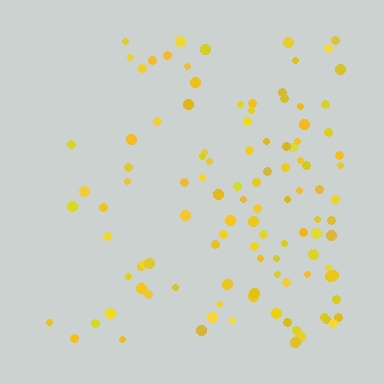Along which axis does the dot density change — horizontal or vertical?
Horizontal.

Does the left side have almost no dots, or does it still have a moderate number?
Still a moderate number, just noticeably fewer than the right.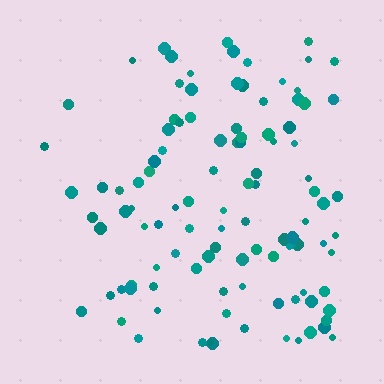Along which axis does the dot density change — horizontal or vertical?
Horizontal.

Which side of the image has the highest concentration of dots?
The right.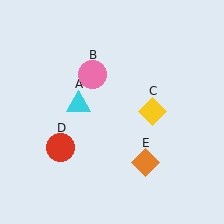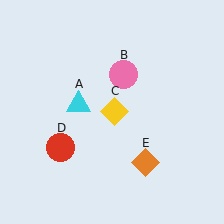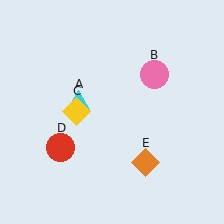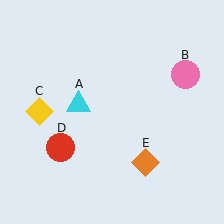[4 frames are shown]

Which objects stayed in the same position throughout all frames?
Cyan triangle (object A) and red circle (object D) and orange diamond (object E) remained stationary.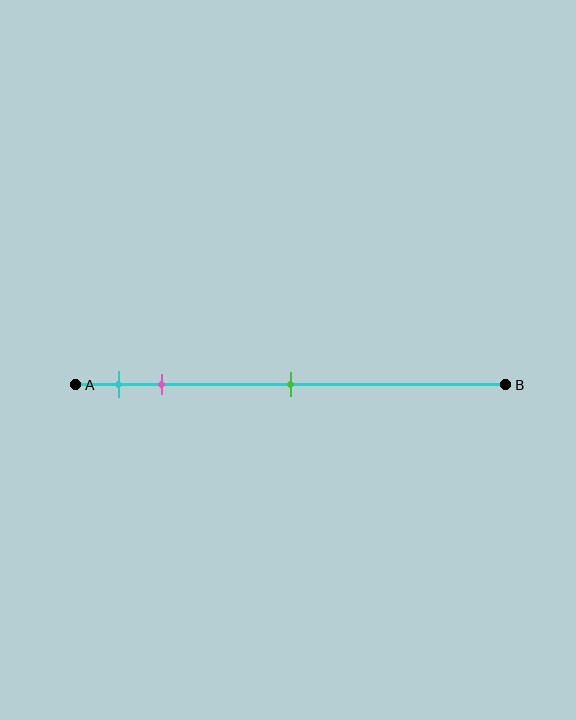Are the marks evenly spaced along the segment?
No, the marks are not evenly spaced.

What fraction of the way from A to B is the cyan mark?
The cyan mark is approximately 10% (0.1) of the way from A to B.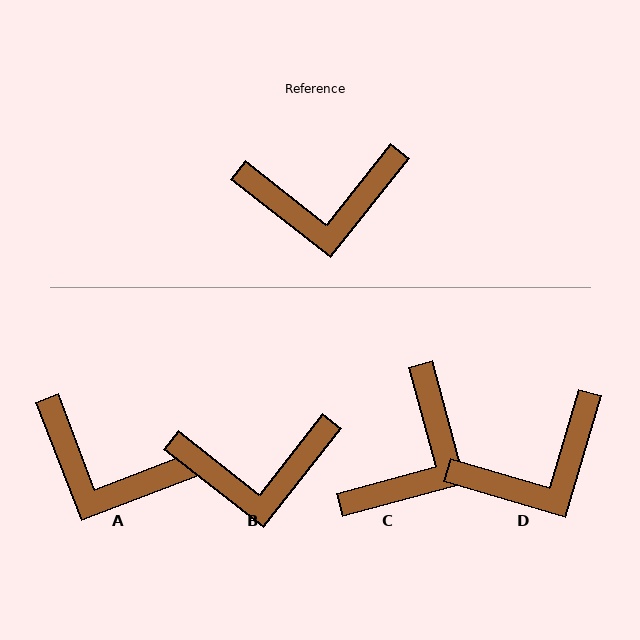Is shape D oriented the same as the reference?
No, it is off by about 22 degrees.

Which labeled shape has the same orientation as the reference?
B.